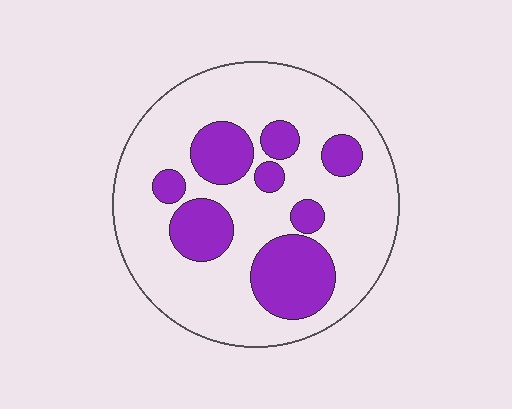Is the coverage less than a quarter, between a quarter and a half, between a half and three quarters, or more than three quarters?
Between a quarter and a half.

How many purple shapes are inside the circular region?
8.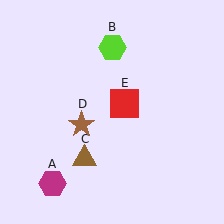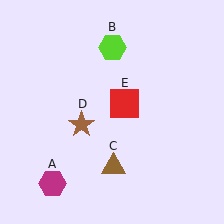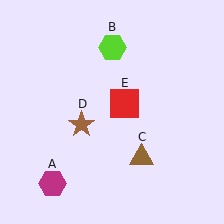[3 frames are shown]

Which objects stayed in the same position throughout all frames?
Magenta hexagon (object A) and lime hexagon (object B) and brown star (object D) and red square (object E) remained stationary.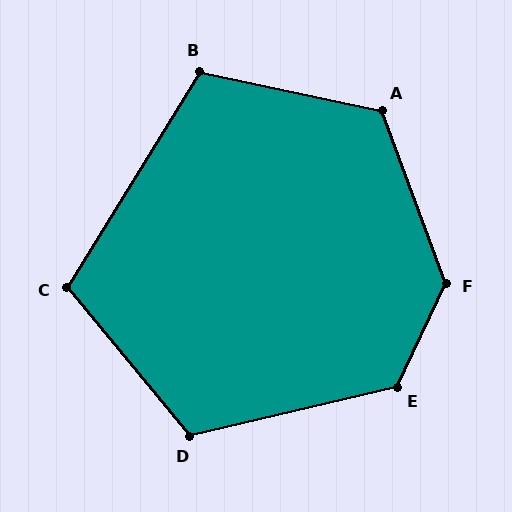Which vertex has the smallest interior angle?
C, at approximately 109 degrees.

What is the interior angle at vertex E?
Approximately 129 degrees (obtuse).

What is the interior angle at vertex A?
Approximately 122 degrees (obtuse).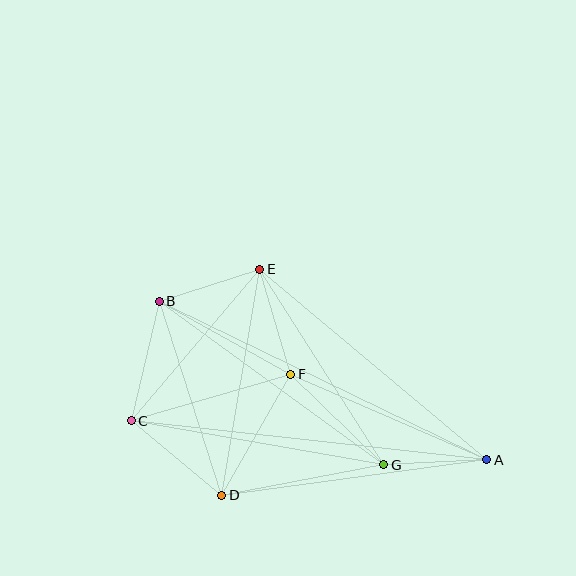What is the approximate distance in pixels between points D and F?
The distance between D and F is approximately 140 pixels.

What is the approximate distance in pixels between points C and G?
The distance between C and G is approximately 256 pixels.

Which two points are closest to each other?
Points A and G are closest to each other.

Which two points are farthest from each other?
Points A and B are farthest from each other.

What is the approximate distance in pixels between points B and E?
The distance between B and E is approximately 106 pixels.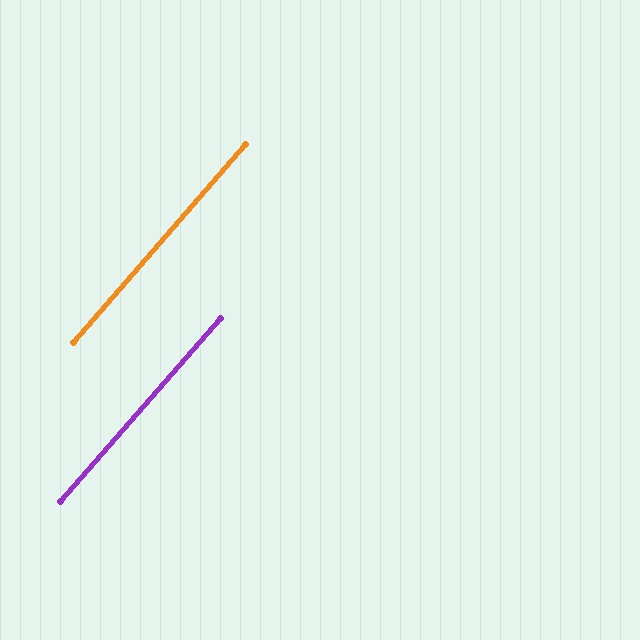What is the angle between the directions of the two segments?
Approximately 0 degrees.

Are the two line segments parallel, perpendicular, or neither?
Parallel — their directions differ by only 0.3°.